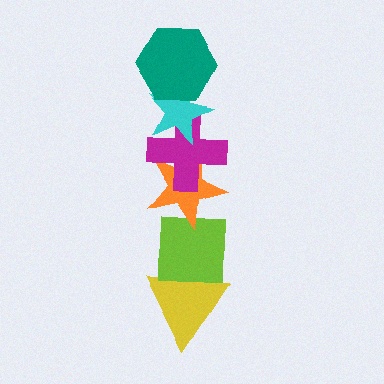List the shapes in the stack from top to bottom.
From top to bottom: the teal hexagon, the cyan star, the magenta cross, the orange star, the lime square, the yellow triangle.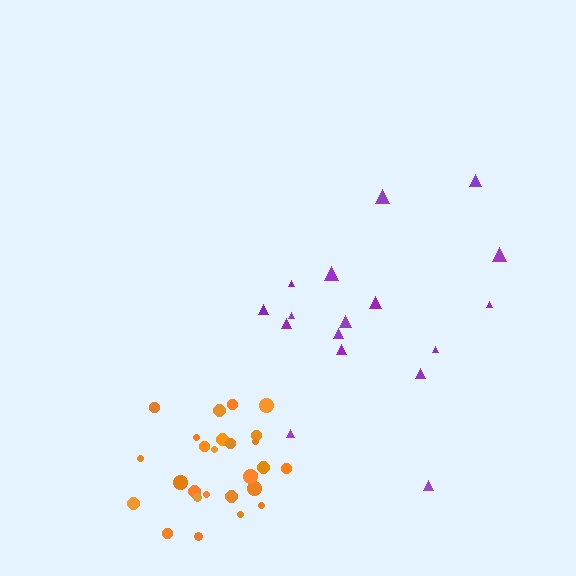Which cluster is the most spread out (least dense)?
Purple.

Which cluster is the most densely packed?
Orange.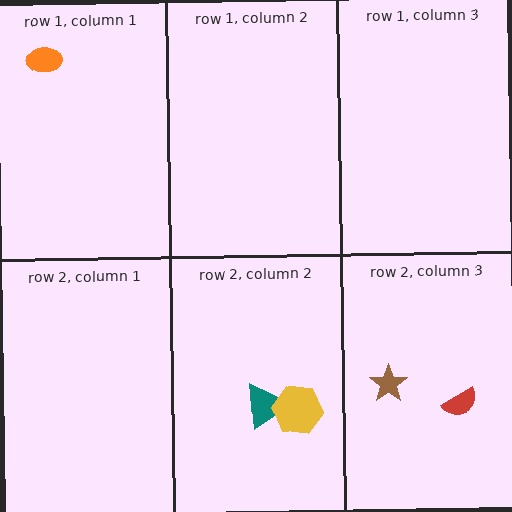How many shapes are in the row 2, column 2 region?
2.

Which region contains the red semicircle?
The row 2, column 3 region.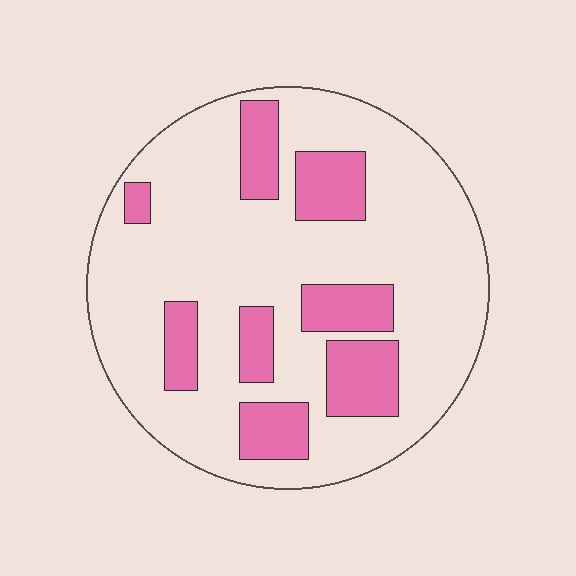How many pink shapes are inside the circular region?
8.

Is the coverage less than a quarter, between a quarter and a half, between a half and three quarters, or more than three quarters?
Less than a quarter.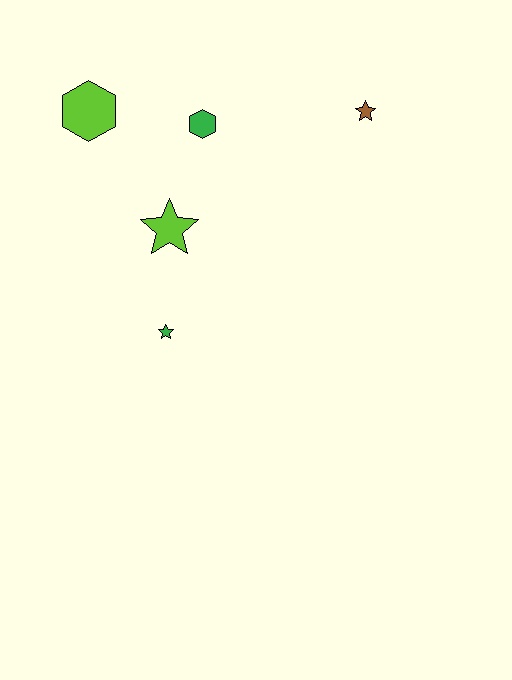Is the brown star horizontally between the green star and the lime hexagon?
No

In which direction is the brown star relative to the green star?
The brown star is above the green star.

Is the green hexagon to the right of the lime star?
Yes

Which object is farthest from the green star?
The brown star is farthest from the green star.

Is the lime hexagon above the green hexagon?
Yes